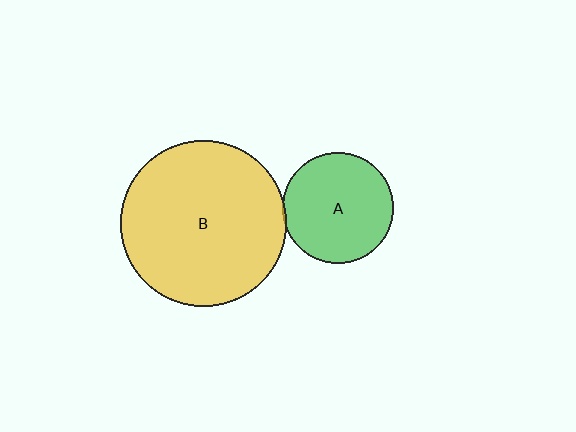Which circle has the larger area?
Circle B (yellow).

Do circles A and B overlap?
Yes.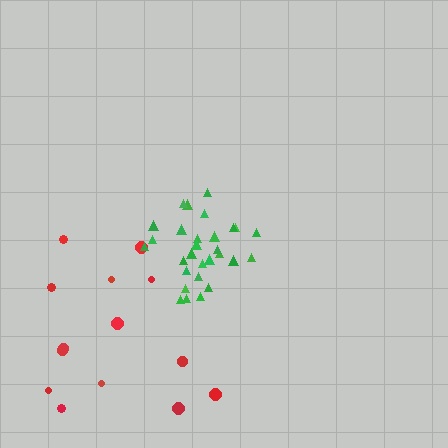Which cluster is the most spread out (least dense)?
Red.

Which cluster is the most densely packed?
Green.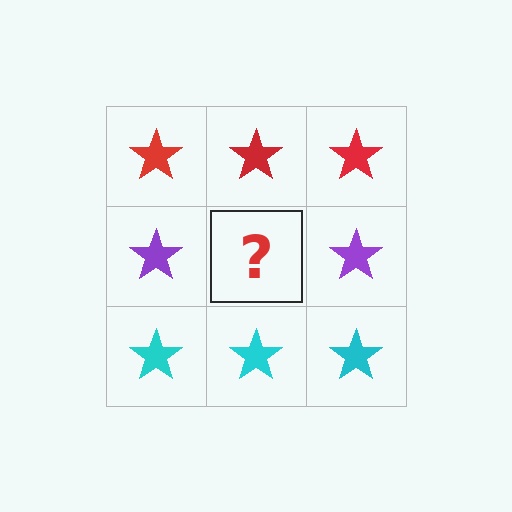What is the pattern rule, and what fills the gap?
The rule is that each row has a consistent color. The gap should be filled with a purple star.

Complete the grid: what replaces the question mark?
The question mark should be replaced with a purple star.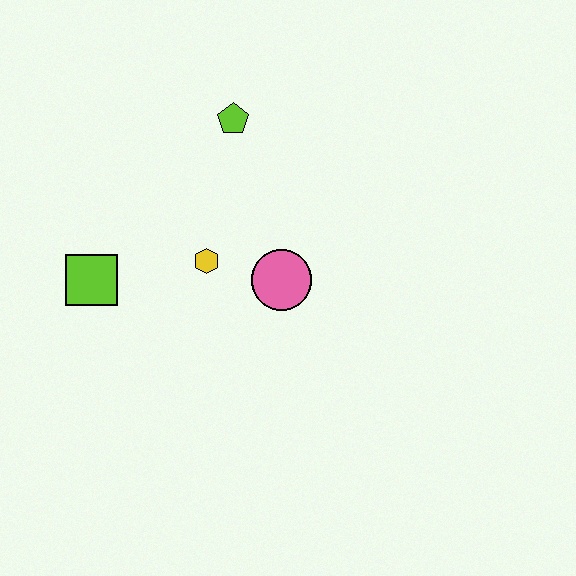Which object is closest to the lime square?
The yellow hexagon is closest to the lime square.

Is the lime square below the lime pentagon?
Yes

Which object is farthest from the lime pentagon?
The lime square is farthest from the lime pentagon.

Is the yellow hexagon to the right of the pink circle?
No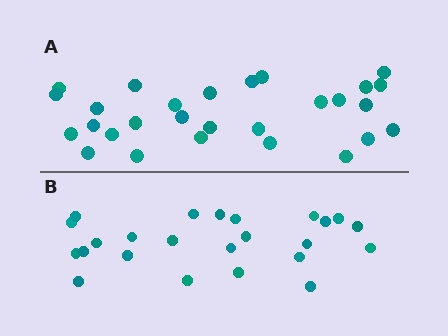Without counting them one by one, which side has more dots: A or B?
Region A (the top region) has more dots.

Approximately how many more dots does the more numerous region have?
Region A has about 4 more dots than region B.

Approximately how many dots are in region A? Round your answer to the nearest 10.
About 30 dots. (The exact count is 28, which rounds to 30.)